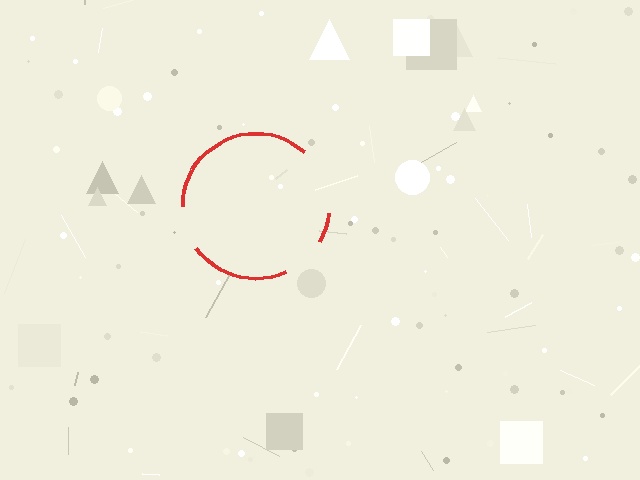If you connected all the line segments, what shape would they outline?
They would outline a circle.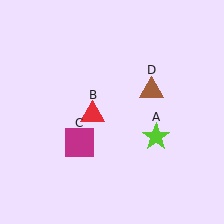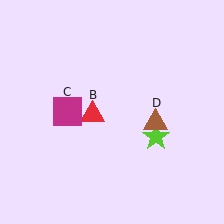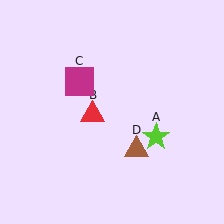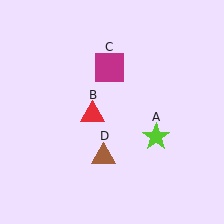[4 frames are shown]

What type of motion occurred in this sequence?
The magenta square (object C), brown triangle (object D) rotated clockwise around the center of the scene.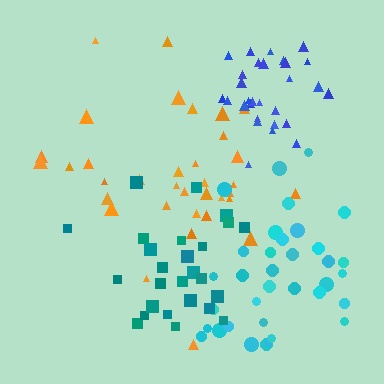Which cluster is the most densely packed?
Blue.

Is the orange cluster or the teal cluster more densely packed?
Teal.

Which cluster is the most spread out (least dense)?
Orange.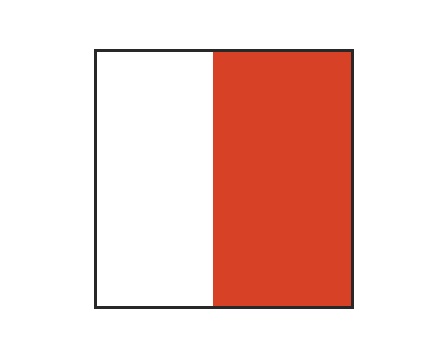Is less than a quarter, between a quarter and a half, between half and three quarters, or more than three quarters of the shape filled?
Between half and three quarters.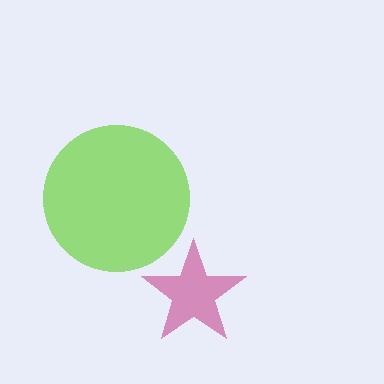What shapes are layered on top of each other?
The layered shapes are: a magenta star, a lime circle.